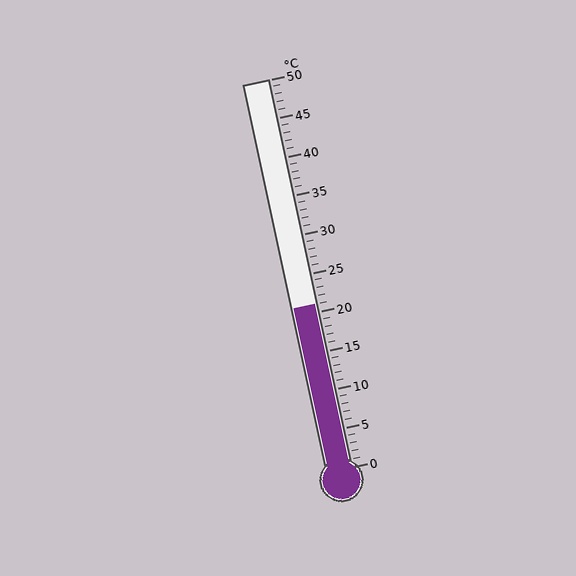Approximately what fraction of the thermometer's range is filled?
The thermometer is filled to approximately 40% of its range.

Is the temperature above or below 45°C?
The temperature is below 45°C.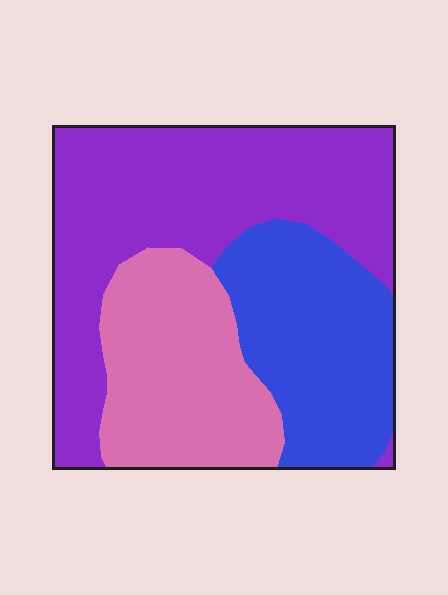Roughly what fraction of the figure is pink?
Pink covers 27% of the figure.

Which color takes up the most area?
Purple, at roughly 45%.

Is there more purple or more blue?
Purple.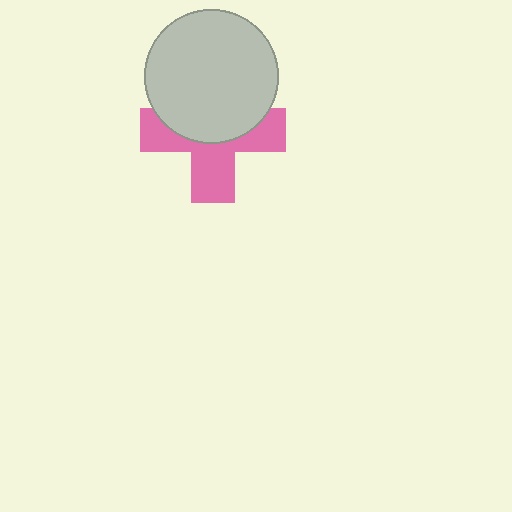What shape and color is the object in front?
The object in front is a light gray circle.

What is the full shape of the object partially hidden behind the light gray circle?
The partially hidden object is a pink cross.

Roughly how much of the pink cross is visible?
About half of it is visible (roughly 51%).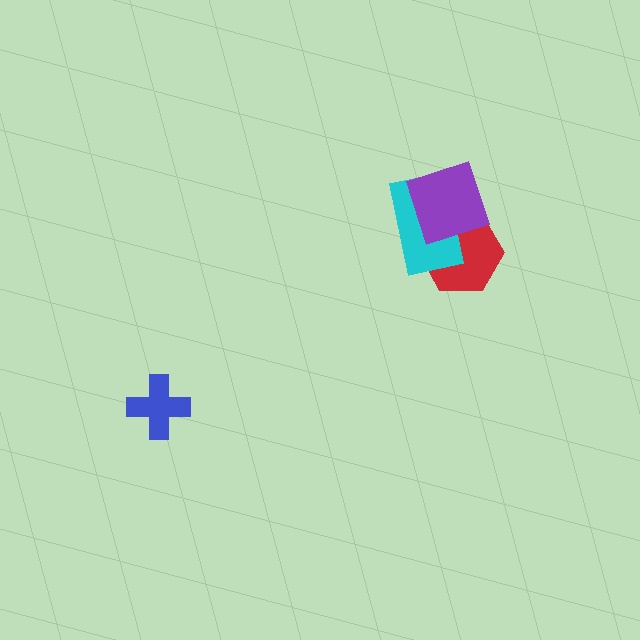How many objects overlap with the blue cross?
0 objects overlap with the blue cross.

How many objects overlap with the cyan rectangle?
2 objects overlap with the cyan rectangle.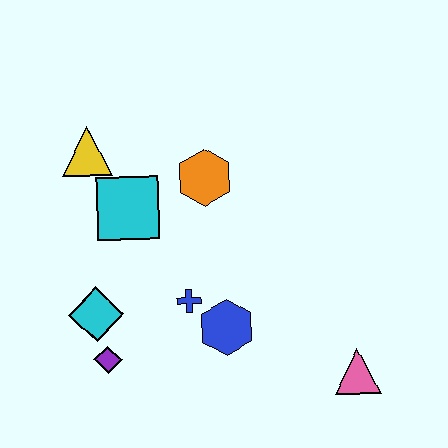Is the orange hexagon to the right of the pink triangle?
No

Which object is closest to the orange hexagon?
The cyan square is closest to the orange hexagon.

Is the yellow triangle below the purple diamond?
No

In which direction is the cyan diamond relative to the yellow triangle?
The cyan diamond is below the yellow triangle.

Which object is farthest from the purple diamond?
The pink triangle is farthest from the purple diamond.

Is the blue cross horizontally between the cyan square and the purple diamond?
No